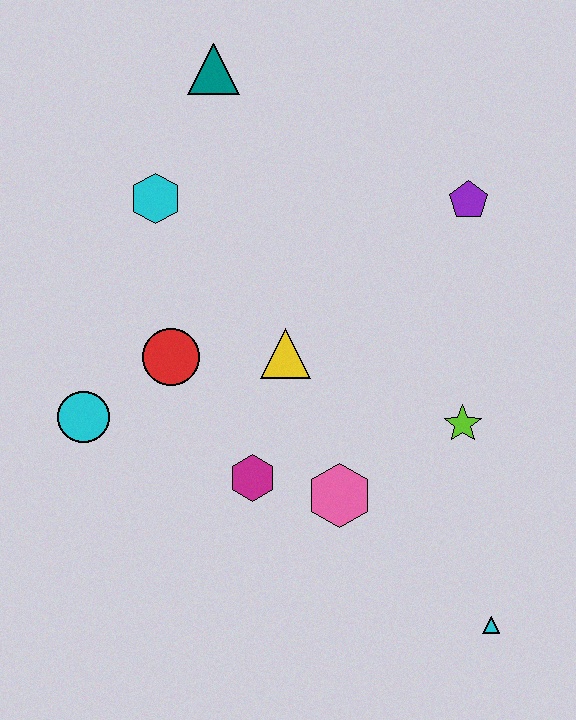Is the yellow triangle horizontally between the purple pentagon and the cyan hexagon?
Yes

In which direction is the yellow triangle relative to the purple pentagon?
The yellow triangle is to the left of the purple pentagon.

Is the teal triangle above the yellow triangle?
Yes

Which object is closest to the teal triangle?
The cyan hexagon is closest to the teal triangle.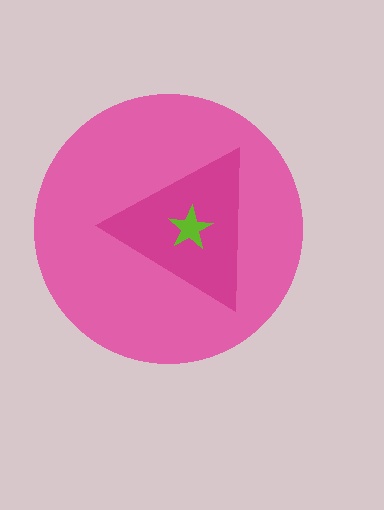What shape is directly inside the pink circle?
The magenta triangle.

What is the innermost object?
The lime star.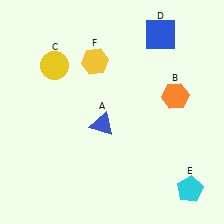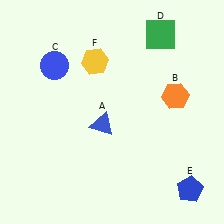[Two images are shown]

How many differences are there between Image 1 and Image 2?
There are 3 differences between the two images.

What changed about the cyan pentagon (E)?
In Image 1, E is cyan. In Image 2, it changed to blue.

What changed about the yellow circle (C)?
In Image 1, C is yellow. In Image 2, it changed to blue.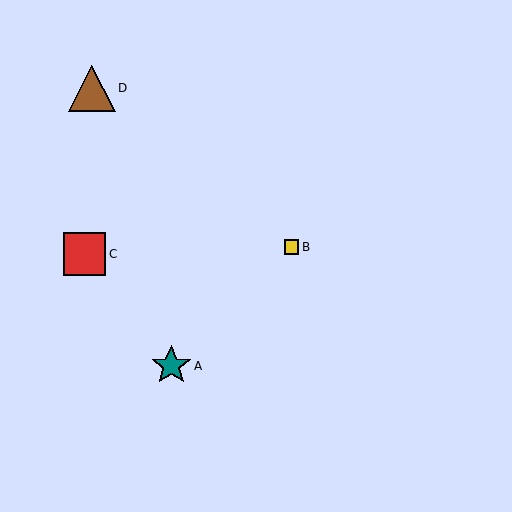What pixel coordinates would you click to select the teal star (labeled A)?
Click at (171, 366) to select the teal star A.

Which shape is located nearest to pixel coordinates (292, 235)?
The yellow square (labeled B) at (292, 247) is nearest to that location.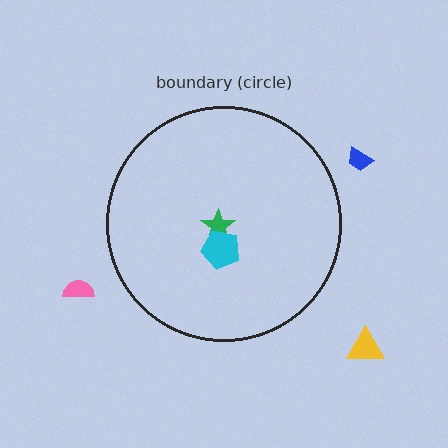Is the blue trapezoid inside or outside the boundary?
Outside.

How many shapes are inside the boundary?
2 inside, 3 outside.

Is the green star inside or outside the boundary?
Inside.